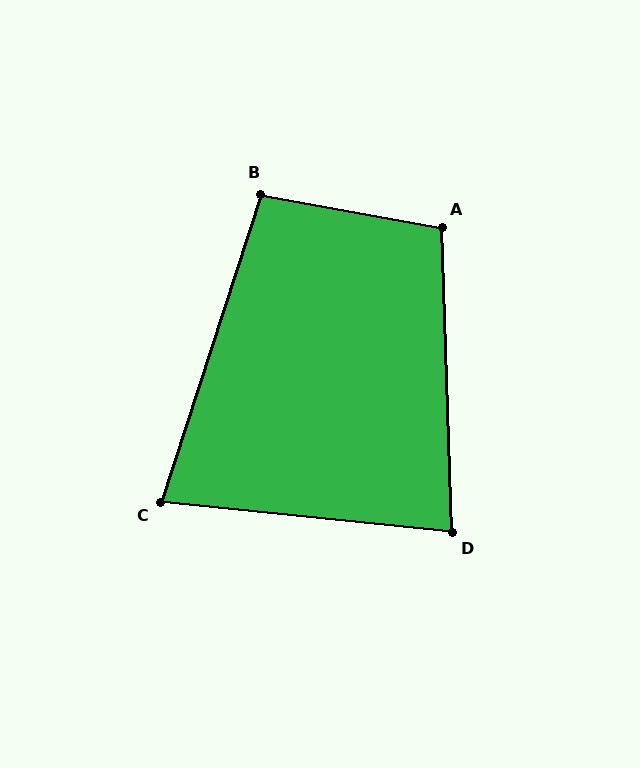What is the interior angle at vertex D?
Approximately 82 degrees (acute).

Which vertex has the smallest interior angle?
C, at approximately 78 degrees.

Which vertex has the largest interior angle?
A, at approximately 102 degrees.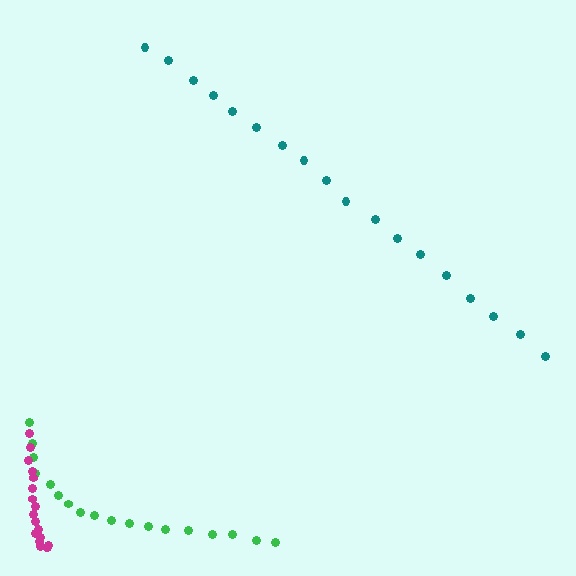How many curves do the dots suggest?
There are 3 distinct paths.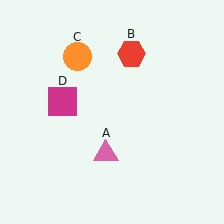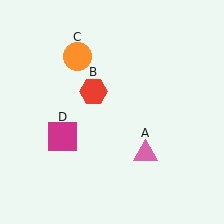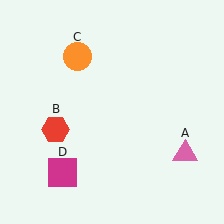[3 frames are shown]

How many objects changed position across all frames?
3 objects changed position: pink triangle (object A), red hexagon (object B), magenta square (object D).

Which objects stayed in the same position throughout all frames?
Orange circle (object C) remained stationary.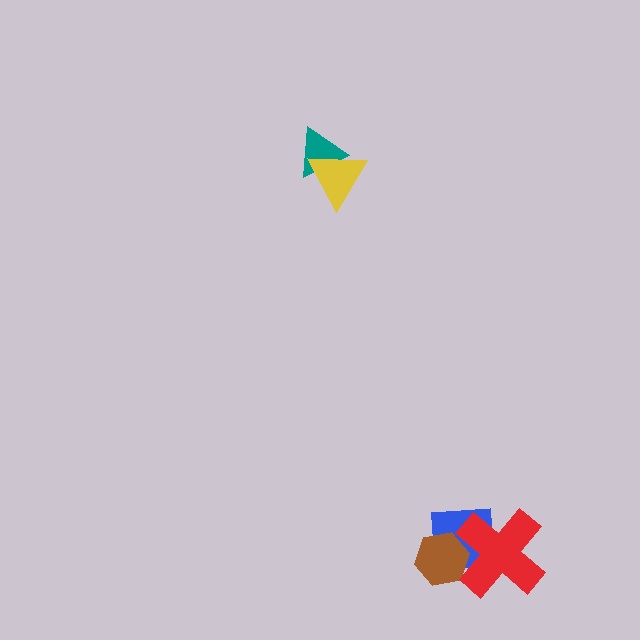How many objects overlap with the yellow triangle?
1 object overlaps with the yellow triangle.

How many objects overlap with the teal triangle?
1 object overlaps with the teal triangle.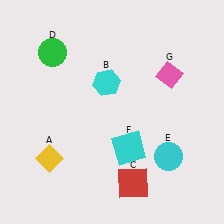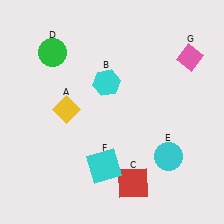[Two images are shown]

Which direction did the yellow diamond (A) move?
The yellow diamond (A) moved up.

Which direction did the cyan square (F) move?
The cyan square (F) moved left.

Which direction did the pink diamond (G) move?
The pink diamond (G) moved right.